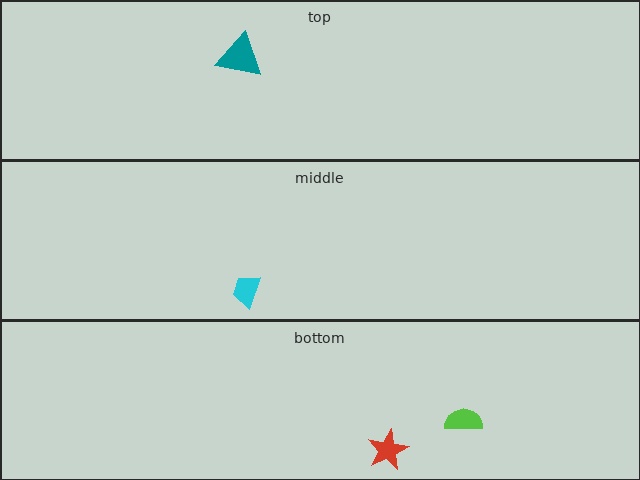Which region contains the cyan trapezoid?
The middle region.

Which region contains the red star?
The bottom region.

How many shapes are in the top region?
1.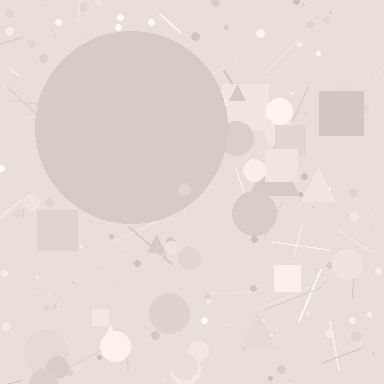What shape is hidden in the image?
A circle is hidden in the image.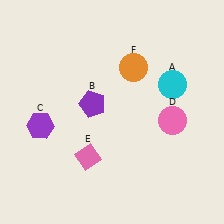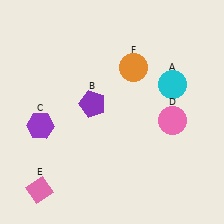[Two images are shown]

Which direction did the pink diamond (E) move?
The pink diamond (E) moved left.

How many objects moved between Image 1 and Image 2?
1 object moved between the two images.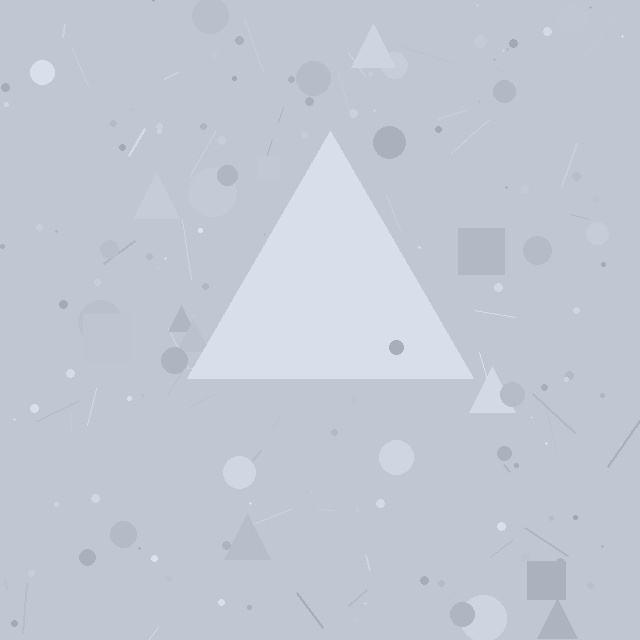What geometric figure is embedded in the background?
A triangle is embedded in the background.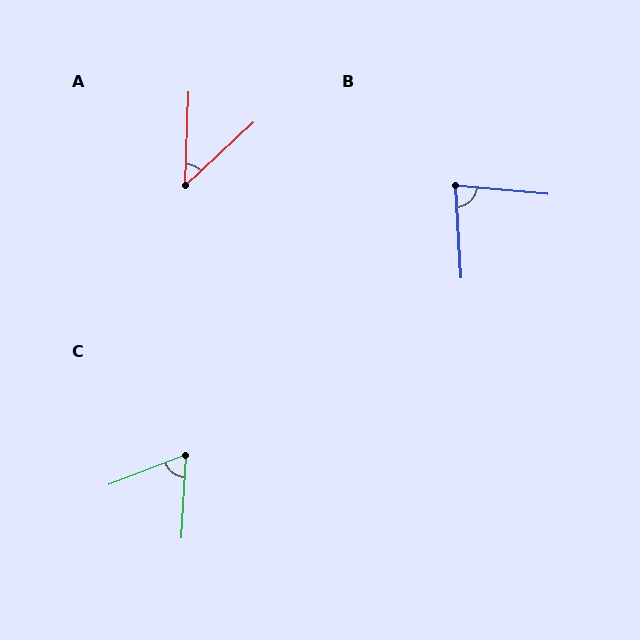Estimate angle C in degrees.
Approximately 66 degrees.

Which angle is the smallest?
A, at approximately 45 degrees.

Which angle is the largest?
B, at approximately 81 degrees.